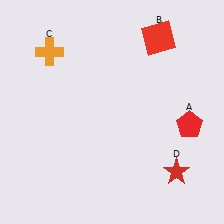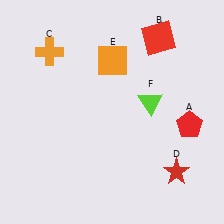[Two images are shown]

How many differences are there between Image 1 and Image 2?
There are 2 differences between the two images.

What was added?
An orange square (E), a lime triangle (F) were added in Image 2.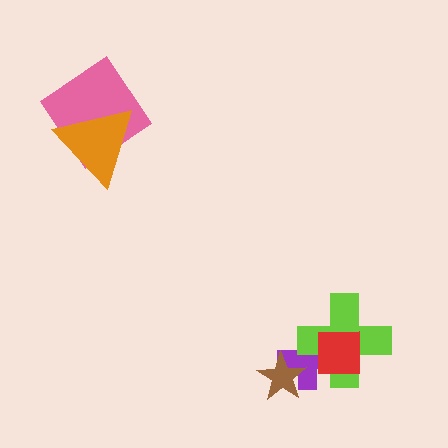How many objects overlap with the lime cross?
2 objects overlap with the lime cross.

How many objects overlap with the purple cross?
3 objects overlap with the purple cross.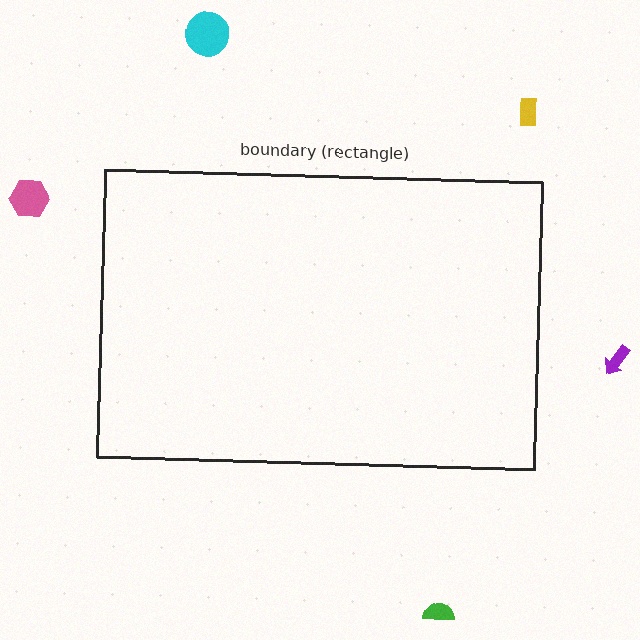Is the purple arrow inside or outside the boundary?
Outside.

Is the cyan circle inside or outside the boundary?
Outside.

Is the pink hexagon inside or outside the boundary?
Outside.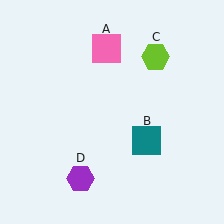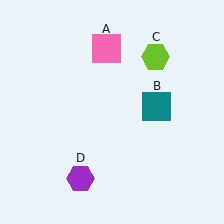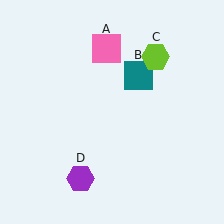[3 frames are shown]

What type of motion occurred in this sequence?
The teal square (object B) rotated counterclockwise around the center of the scene.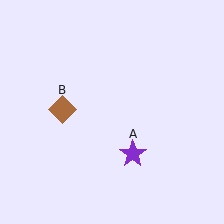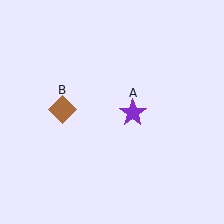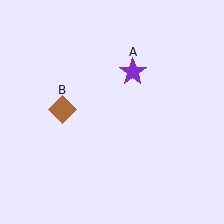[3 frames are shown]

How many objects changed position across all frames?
1 object changed position: purple star (object A).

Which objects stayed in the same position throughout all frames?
Brown diamond (object B) remained stationary.